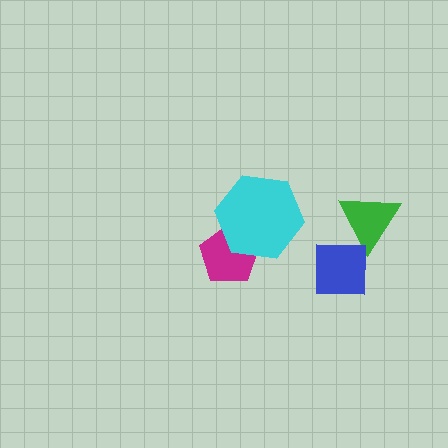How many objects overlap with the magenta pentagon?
1 object overlaps with the magenta pentagon.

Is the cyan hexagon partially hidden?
No, no other shape covers it.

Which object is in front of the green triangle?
The blue square is in front of the green triangle.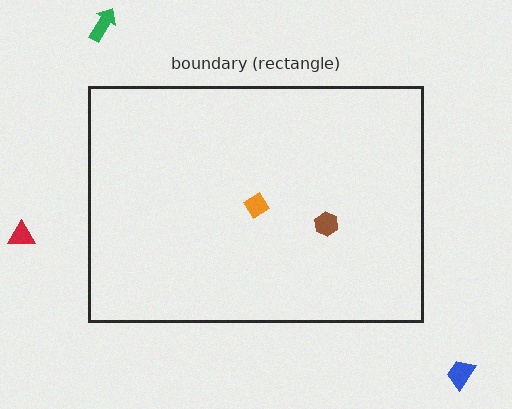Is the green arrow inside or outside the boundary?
Outside.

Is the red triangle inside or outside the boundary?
Outside.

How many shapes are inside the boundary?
2 inside, 3 outside.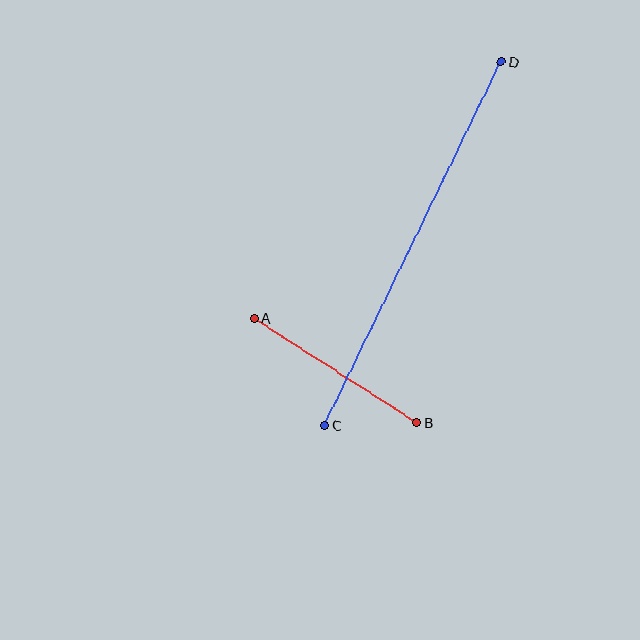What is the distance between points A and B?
The distance is approximately 193 pixels.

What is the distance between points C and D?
The distance is approximately 404 pixels.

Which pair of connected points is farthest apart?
Points C and D are farthest apart.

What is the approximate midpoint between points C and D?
The midpoint is at approximately (413, 244) pixels.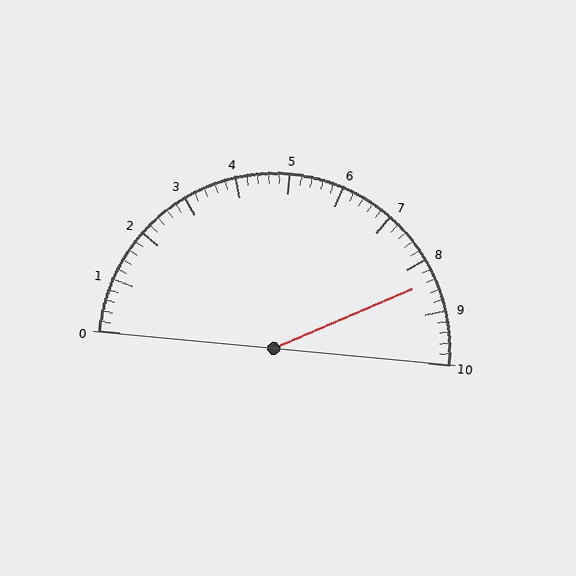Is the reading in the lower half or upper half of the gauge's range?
The reading is in the upper half of the range (0 to 10).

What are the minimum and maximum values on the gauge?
The gauge ranges from 0 to 10.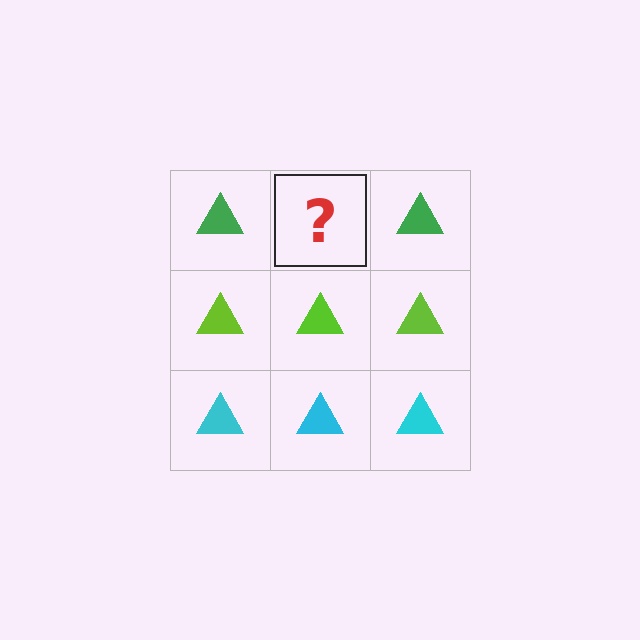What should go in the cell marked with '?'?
The missing cell should contain a green triangle.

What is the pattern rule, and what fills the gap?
The rule is that each row has a consistent color. The gap should be filled with a green triangle.